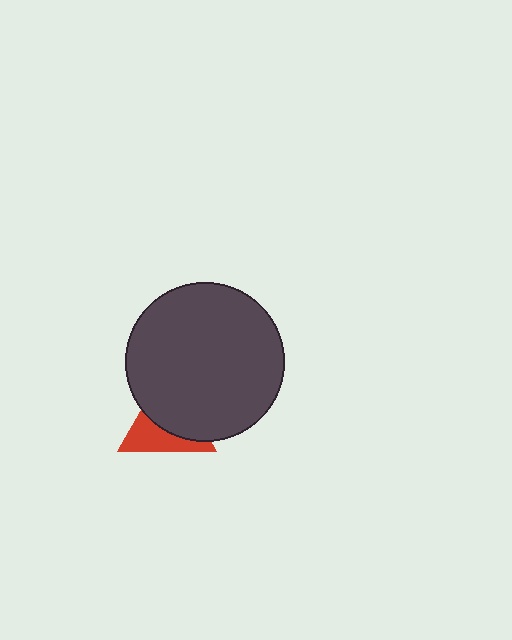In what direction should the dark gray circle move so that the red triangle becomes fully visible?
The dark gray circle should move toward the upper-right. That is the shortest direction to clear the overlap and leave the red triangle fully visible.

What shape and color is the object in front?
The object in front is a dark gray circle.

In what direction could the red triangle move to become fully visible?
The red triangle could move toward the lower-left. That would shift it out from behind the dark gray circle entirely.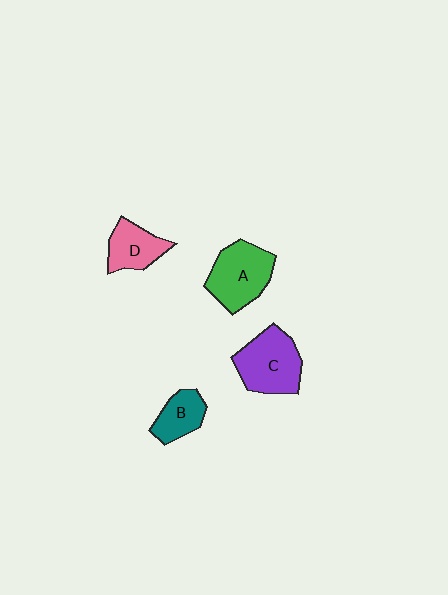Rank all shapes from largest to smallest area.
From largest to smallest: C (purple), A (green), D (pink), B (teal).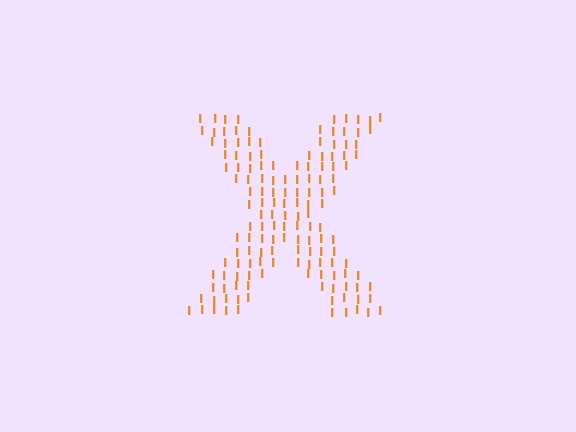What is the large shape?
The large shape is the letter X.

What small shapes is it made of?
It is made of small letter I's.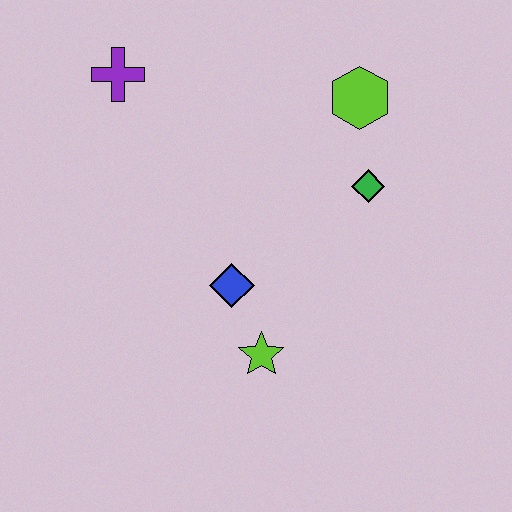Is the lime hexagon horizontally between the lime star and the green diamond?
Yes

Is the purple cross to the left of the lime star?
Yes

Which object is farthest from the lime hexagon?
The lime star is farthest from the lime hexagon.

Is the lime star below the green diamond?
Yes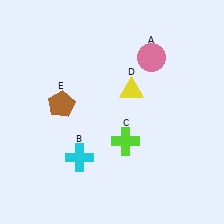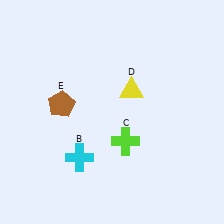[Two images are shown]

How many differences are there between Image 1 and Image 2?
There is 1 difference between the two images.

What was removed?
The pink circle (A) was removed in Image 2.